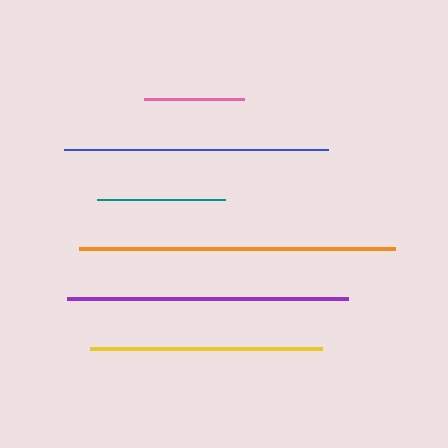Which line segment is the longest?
The orange line is the longest at approximately 316 pixels.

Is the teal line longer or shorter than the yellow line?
The yellow line is longer than the teal line.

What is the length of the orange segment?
The orange segment is approximately 316 pixels long.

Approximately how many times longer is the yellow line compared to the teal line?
The yellow line is approximately 1.8 times the length of the teal line.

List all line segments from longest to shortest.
From longest to shortest: orange, purple, blue, yellow, teal, pink.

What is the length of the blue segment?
The blue segment is approximately 264 pixels long.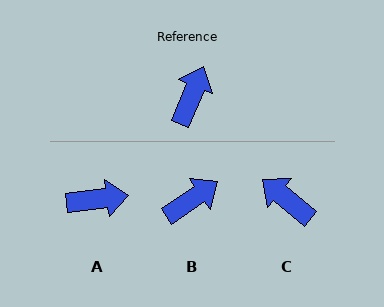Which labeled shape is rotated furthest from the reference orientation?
C, about 73 degrees away.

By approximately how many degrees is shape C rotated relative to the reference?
Approximately 73 degrees counter-clockwise.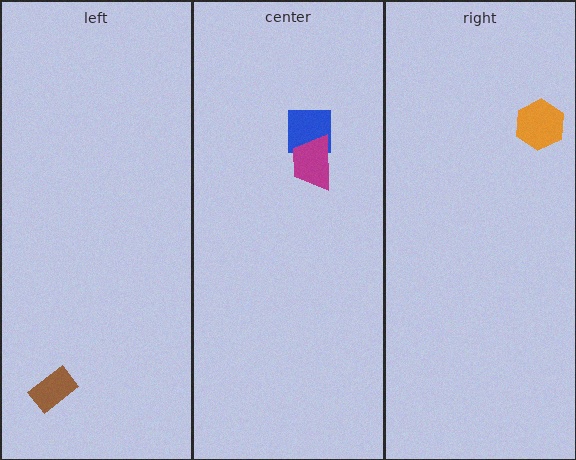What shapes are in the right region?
The orange hexagon.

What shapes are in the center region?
The blue square, the magenta trapezoid.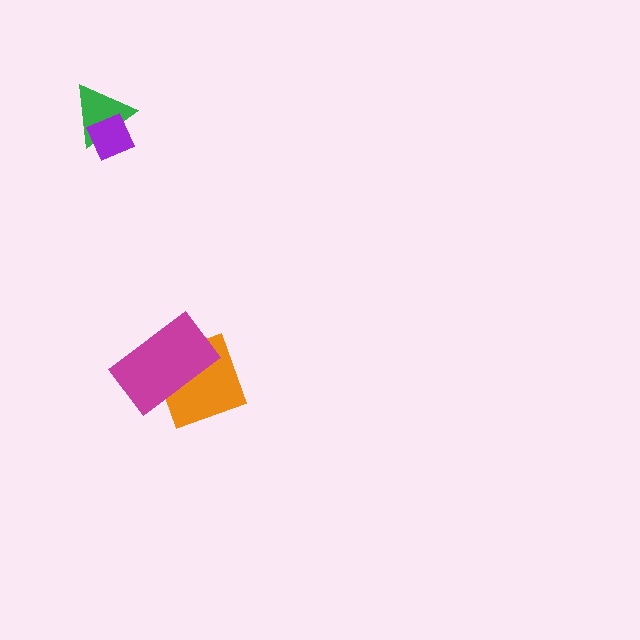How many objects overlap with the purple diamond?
1 object overlaps with the purple diamond.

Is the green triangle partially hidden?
Yes, it is partially covered by another shape.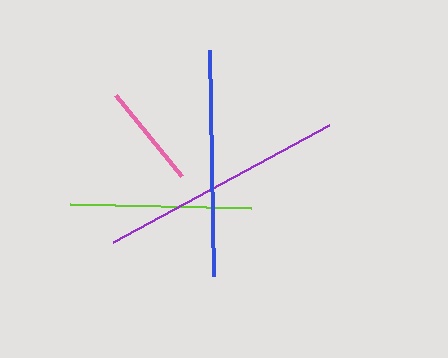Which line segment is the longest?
The purple line is the longest at approximately 245 pixels.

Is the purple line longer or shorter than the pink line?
The purple line is longer than the pink line.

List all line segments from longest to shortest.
From longest to shortest: purple, blue, lime, pink.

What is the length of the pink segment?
The pink segment is approximately 104 pixels long.